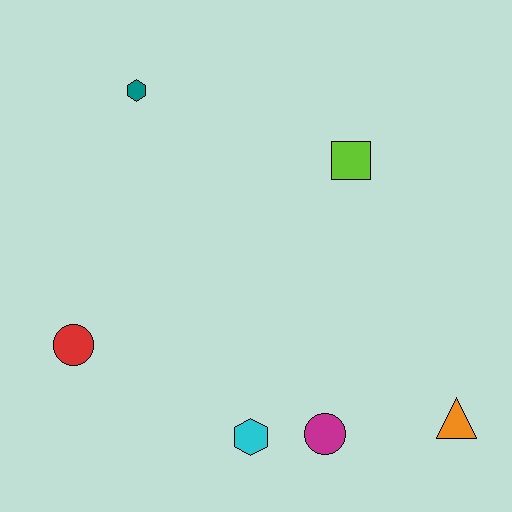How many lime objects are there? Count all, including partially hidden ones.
There is 1 lime object.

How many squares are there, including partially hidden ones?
There is 1 square.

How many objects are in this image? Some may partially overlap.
There are 6 objects.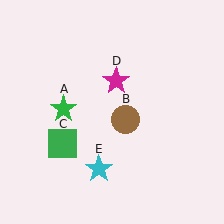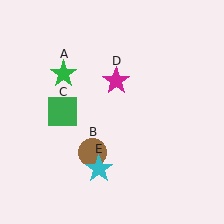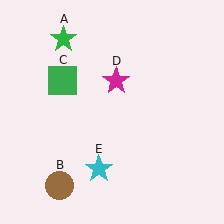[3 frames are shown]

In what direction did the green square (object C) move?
The green square (object C) moved up.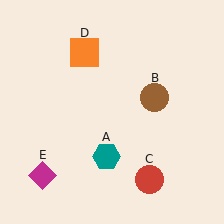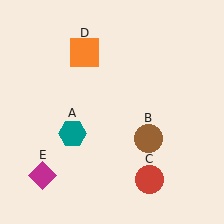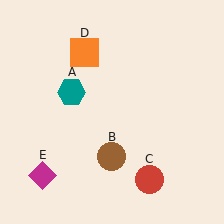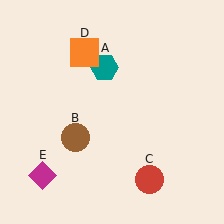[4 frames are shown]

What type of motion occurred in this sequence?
The teal hexagon (object A), brown circle (object B) rotated clockwise around the center of the scene.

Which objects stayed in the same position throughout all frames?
Red circle (object C) and orange square (object D) and magenta diamond (object E) remained stationary.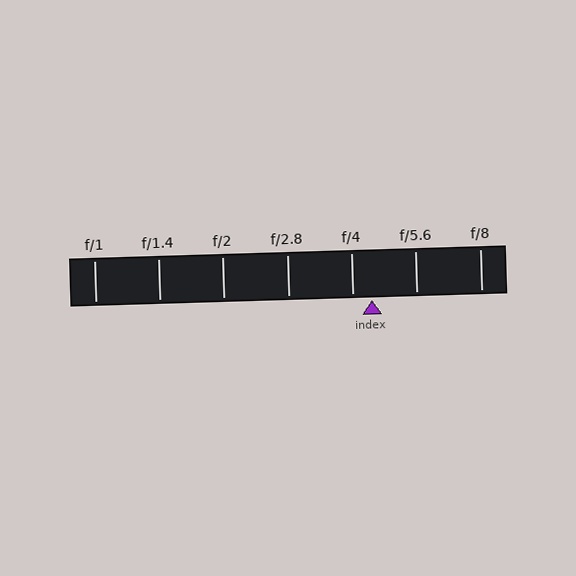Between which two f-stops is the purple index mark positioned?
The index mark is between f/4 and f/5.6.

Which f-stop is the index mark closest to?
The index mark is closest to f/4.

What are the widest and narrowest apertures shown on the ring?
The widest aperture shown is f/1 and the narrowest is f/8.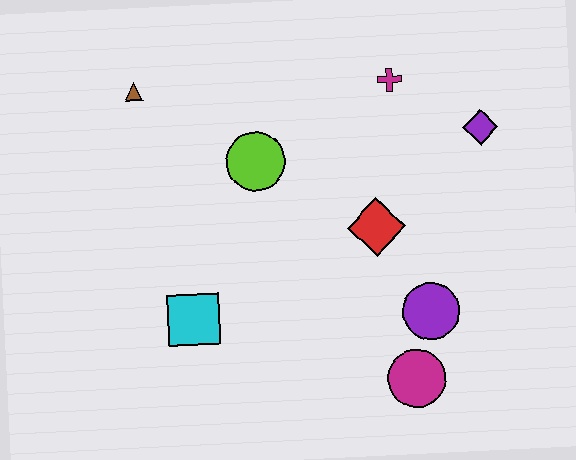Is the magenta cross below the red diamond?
No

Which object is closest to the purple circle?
The magenta circle is closest to the purple circle.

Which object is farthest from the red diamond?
The brown triangle is farthest from the red diamond.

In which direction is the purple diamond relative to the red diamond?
The purple diamond is to the right of the red diamond.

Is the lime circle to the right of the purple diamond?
No